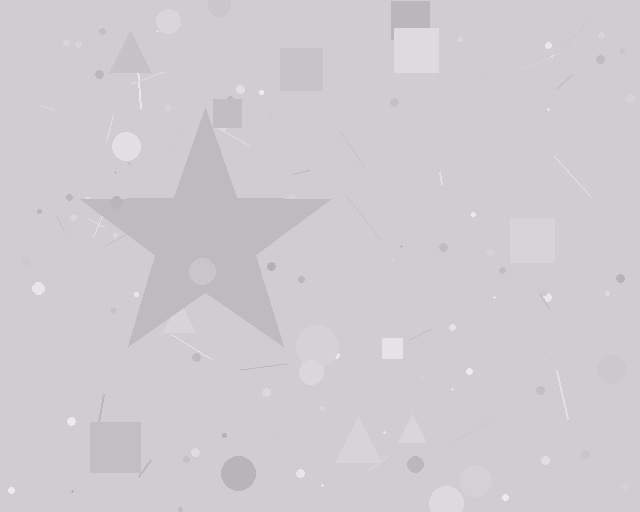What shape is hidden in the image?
A star is hidden in the image.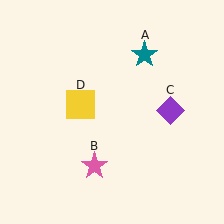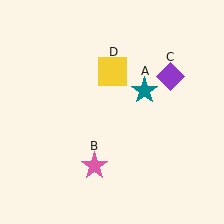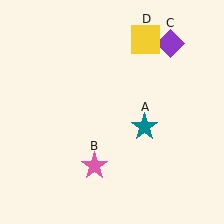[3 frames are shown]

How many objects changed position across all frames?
3 objects changed position: teal star (object A), purple diamond (object C), yellow square (object D).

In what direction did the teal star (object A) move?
The teal star (object A) moved down.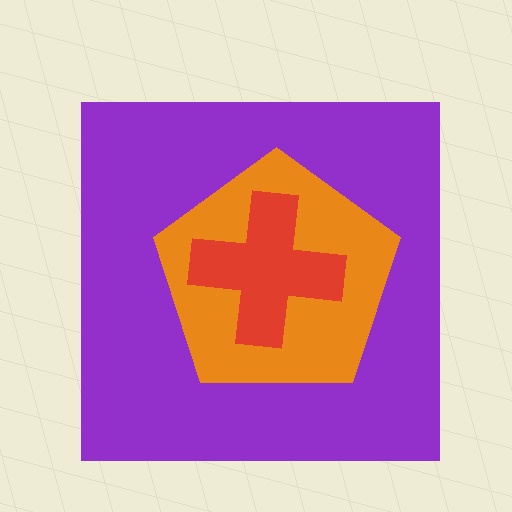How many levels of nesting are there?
3.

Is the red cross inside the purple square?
Yes.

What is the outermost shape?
The purple square.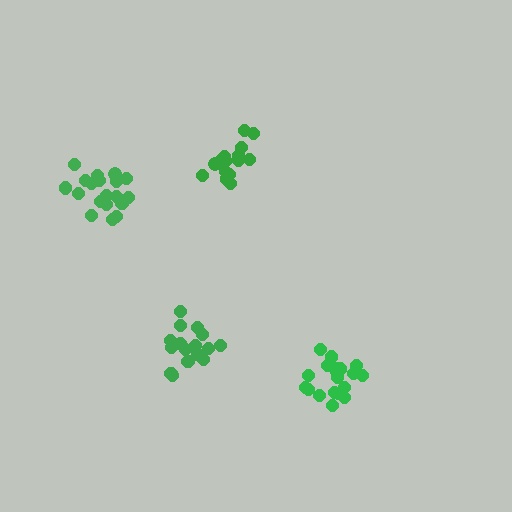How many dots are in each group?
Group 1: 19 dots, Group 2: 16 dots, Group 3: 16 dots, Group 4: 19 dots (70 total).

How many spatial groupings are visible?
There are 4 spatial groupings.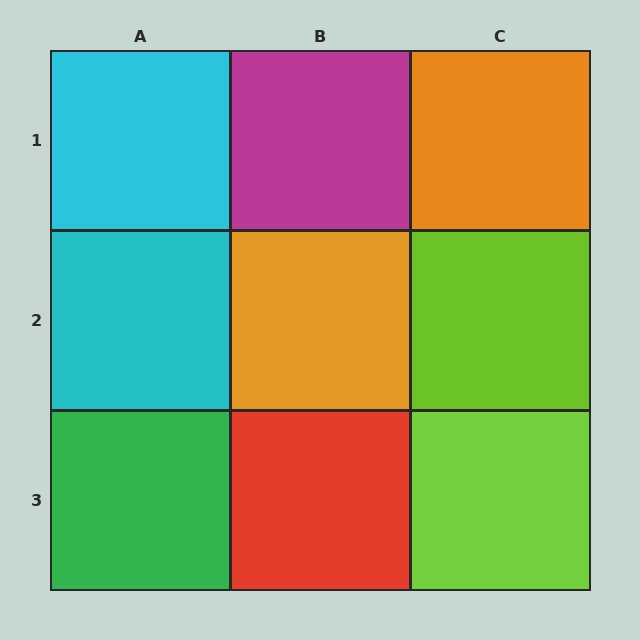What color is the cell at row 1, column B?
Magenta.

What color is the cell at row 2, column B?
Orange.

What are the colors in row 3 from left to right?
Green, red, lime.